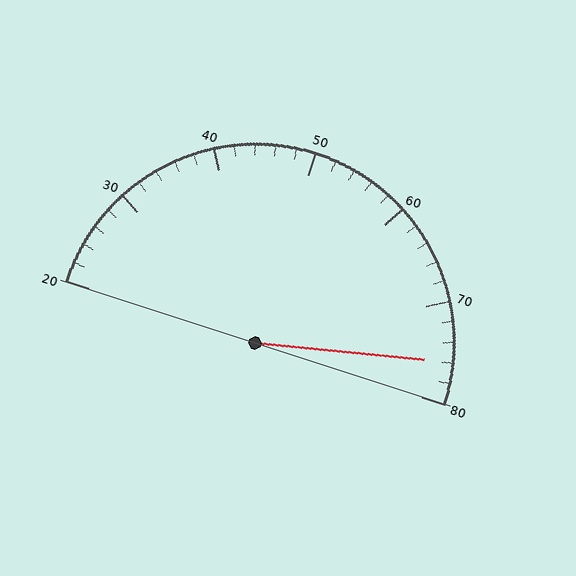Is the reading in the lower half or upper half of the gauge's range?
The reading is in the upper half of the range (20 to 80).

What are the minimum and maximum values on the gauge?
The gauge ranges from 20 to 80.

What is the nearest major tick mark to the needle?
The nearest major tick mark is 80.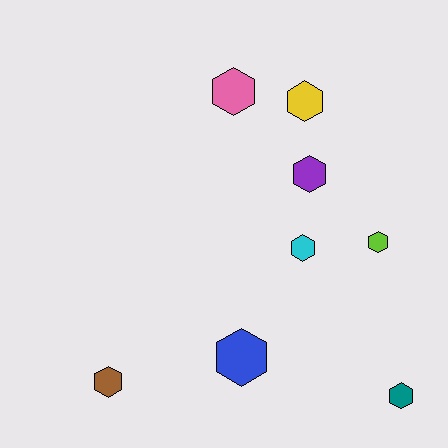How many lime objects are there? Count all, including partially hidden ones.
There is 1 lime object.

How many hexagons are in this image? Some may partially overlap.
There are 8 hexagons.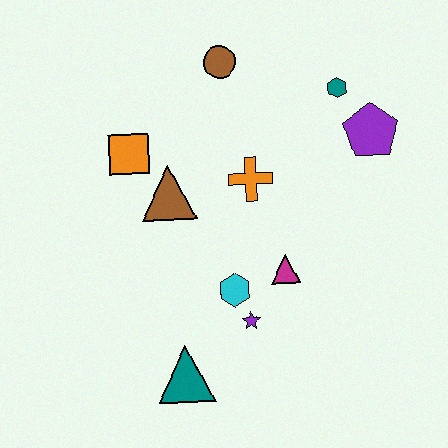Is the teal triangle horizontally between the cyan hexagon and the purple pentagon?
No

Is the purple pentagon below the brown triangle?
No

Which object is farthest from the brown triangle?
The purple pentagon is farthest from the brown triangle.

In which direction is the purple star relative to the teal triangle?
The purple star is to the right of the teal triangle.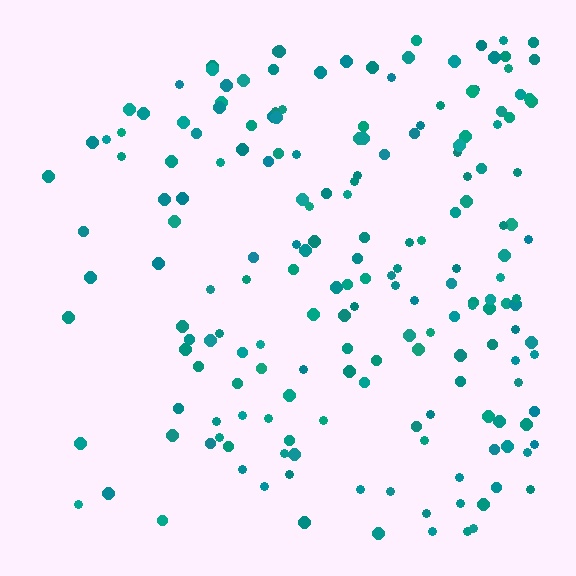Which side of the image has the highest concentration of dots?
The right.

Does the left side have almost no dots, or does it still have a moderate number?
Still a moderate number, just noticeably fewer than the right.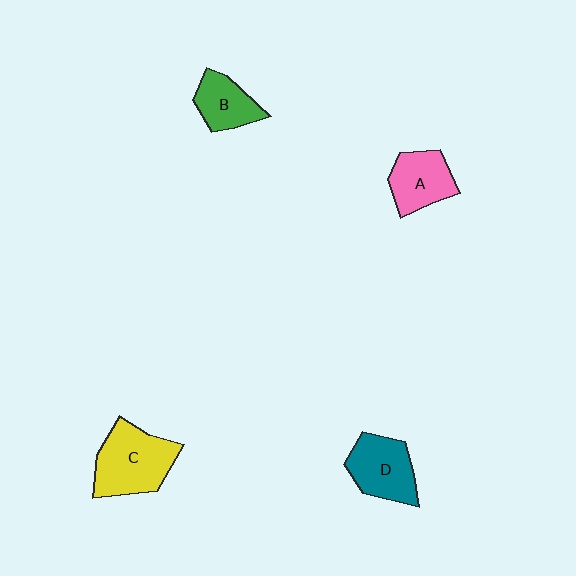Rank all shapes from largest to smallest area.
From largest to smallest: C (yellow), D (teal), A (pink), B (green).